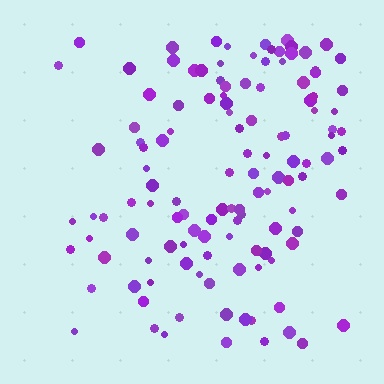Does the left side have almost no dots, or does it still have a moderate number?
Still a moderate number, just noticeably fewer than the right.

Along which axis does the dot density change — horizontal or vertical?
Horizontal.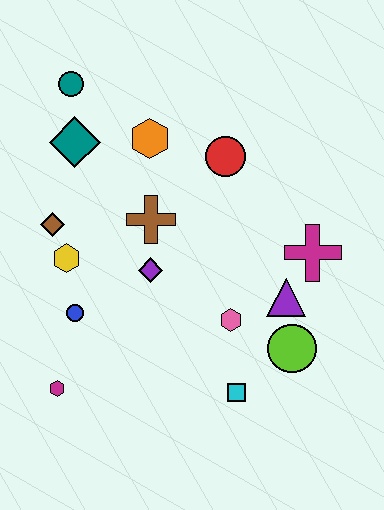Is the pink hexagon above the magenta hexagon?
Yes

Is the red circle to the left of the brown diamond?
No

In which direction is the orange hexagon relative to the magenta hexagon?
The orange hexagon is above the magenta hexagon.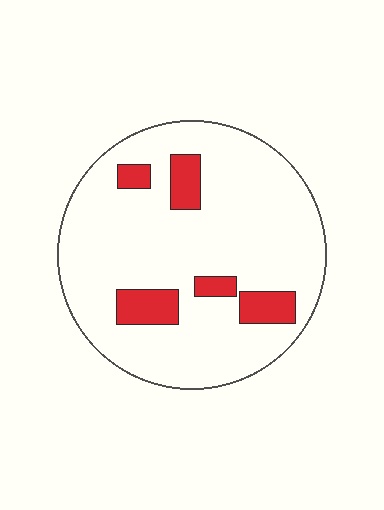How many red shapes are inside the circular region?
5.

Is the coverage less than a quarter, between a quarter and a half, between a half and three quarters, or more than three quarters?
Less than a quarter.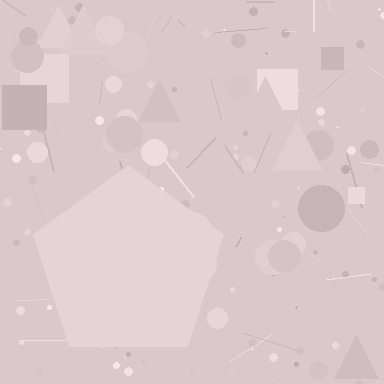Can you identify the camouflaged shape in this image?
The camouflaged shape is a pentagon.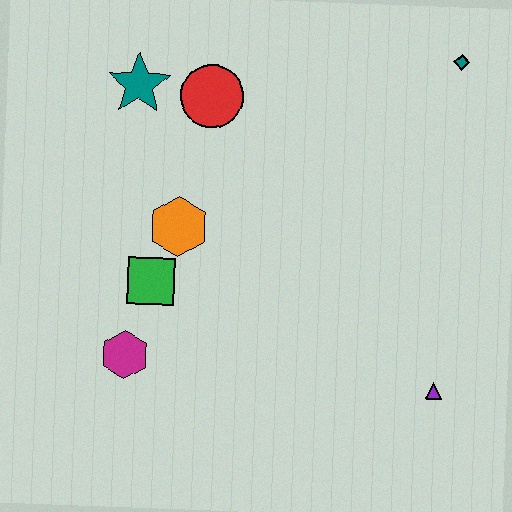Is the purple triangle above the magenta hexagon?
No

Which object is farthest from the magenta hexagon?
The teal diamond is farthest from the magenta hexagon.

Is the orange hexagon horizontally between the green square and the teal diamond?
Yes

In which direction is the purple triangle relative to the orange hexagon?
The purple triangle is to the right of the orange hexagon.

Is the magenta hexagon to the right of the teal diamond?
No